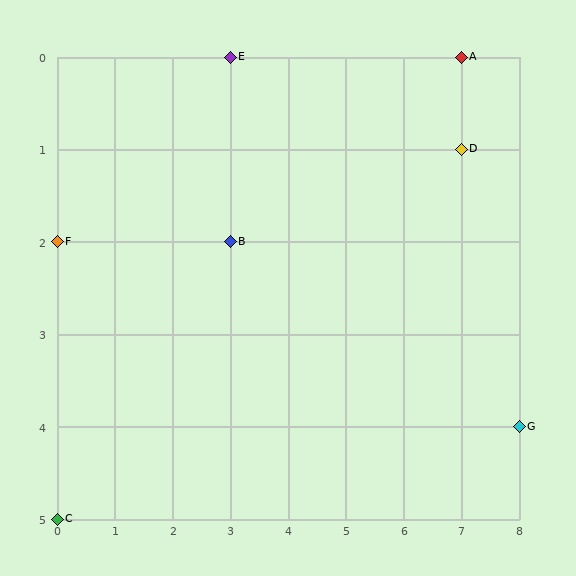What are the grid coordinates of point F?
Point F is at grid coordinates (0, 2).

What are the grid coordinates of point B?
Point B is at grid coordinates (3, 2).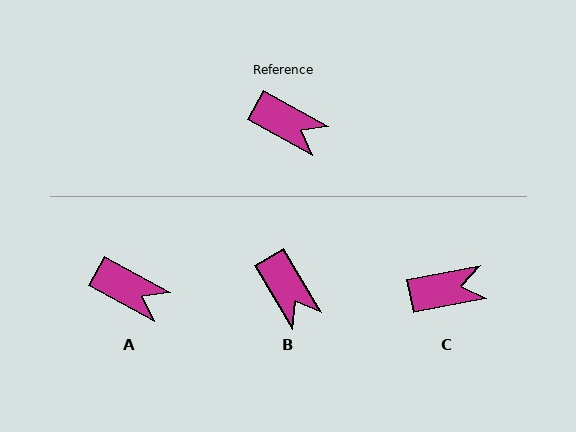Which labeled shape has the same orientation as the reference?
A.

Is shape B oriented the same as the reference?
No, it is off by about 31 degrees.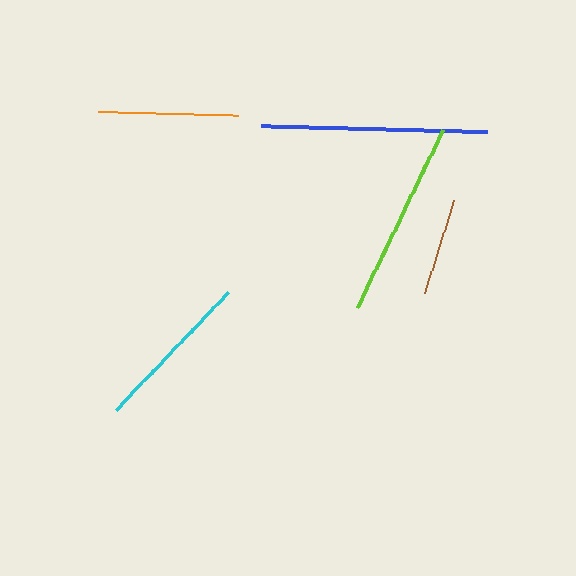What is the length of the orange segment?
The orange segment is approximately 141 pixels long.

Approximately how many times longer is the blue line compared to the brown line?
The blue line is approximately 2.3 times the length of the brown line.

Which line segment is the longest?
The blue line is the longest at approximately 226 pixels.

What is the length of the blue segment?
The blue segment is approximately 226 pixels long.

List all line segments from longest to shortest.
From longest to shortest: blue, lime, cyan, orange, brown.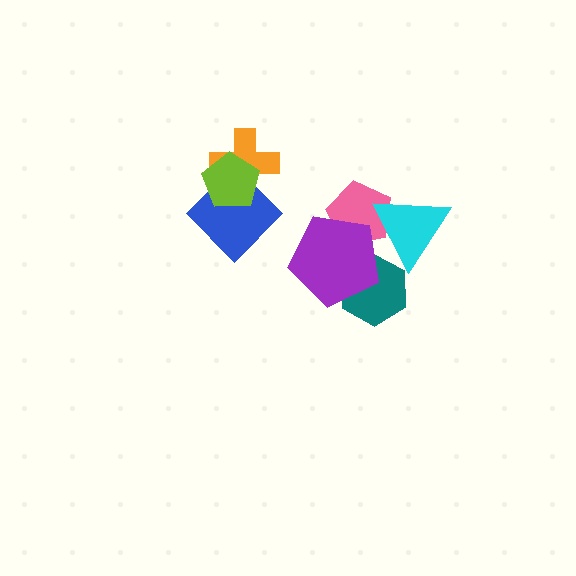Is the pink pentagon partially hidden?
Yes, it is partially covered by another shape.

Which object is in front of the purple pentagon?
The cyan triangle is in front of the purple pentagon.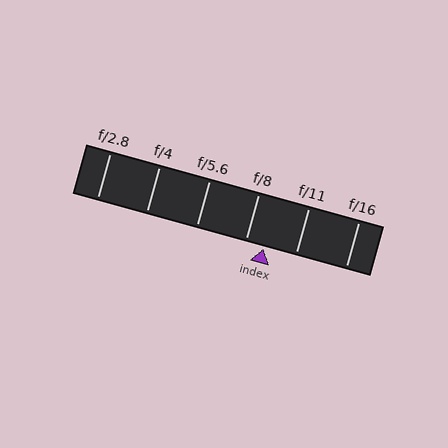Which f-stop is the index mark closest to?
The index mark is closest to f/8.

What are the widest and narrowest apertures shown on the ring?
The widest aperture shown is f/2.8 and the narrowest is f/16.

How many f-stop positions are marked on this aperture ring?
There are 6 f-stop positions marked.